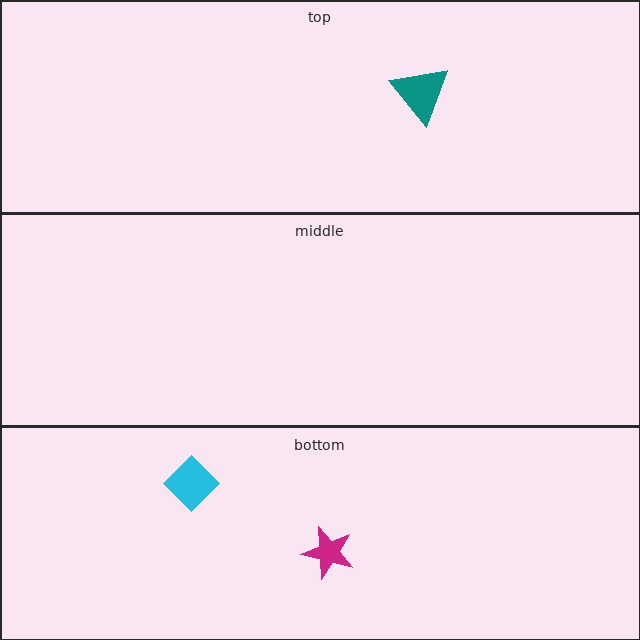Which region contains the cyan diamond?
The bottom region.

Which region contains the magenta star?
The bottom region.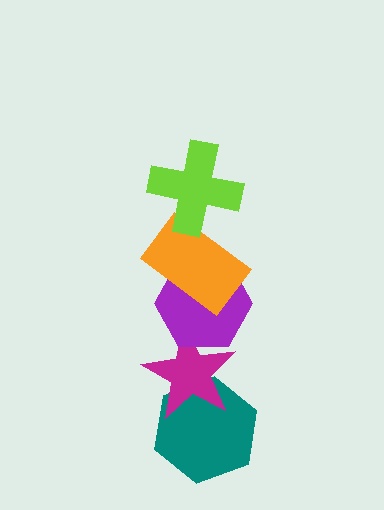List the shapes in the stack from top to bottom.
From top to bottom: the lime cross, the orange rectangle, the purple hexagon, the magenta star, the teal hexagon.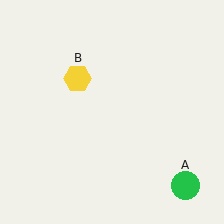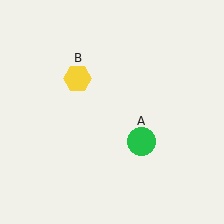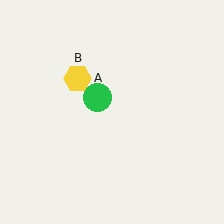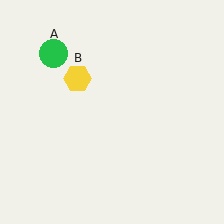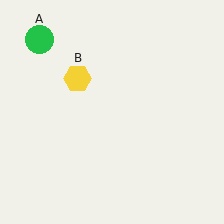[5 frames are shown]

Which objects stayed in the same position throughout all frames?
Yellow hexagon (object B) remained stationary.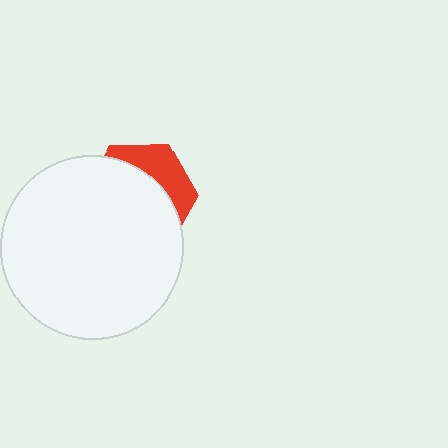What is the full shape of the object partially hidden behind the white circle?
The partially hidden object is a red hexagon.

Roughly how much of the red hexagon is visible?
A small part of it is visible (roughly 31%).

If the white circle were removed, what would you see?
You would see the complete red hexagon.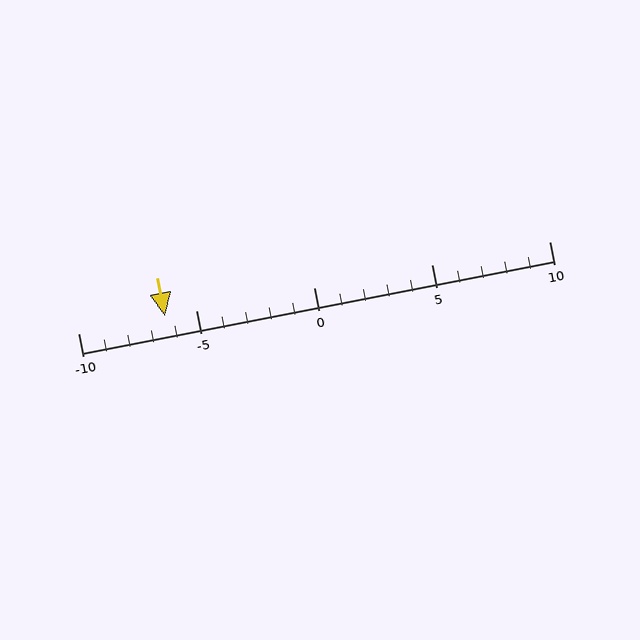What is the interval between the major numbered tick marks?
The major tick marks are spaced 5 units apart.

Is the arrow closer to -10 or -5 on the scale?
The arrow is closer to -5.